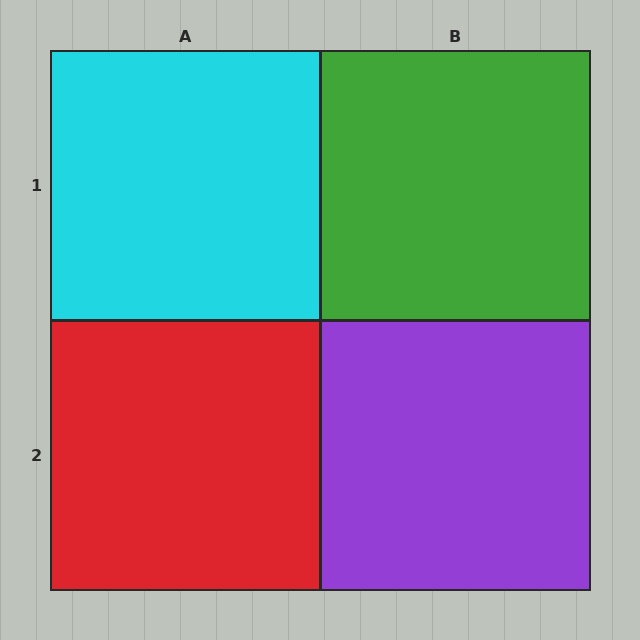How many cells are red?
1 cell is red.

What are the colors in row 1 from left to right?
Cyan, green.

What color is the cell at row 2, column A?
Red.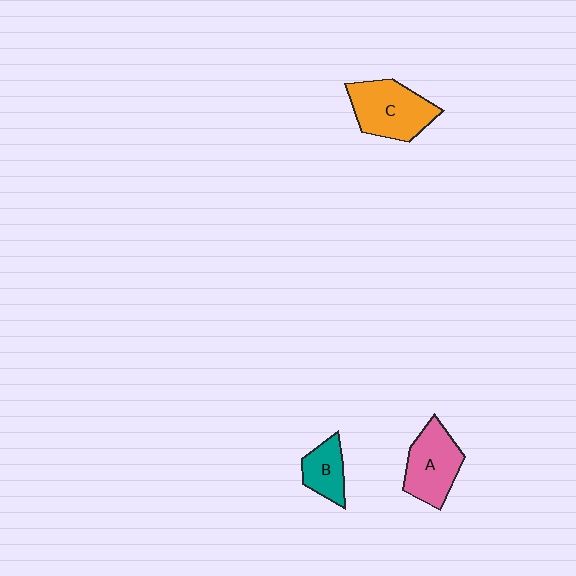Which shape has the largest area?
Shape C (orange).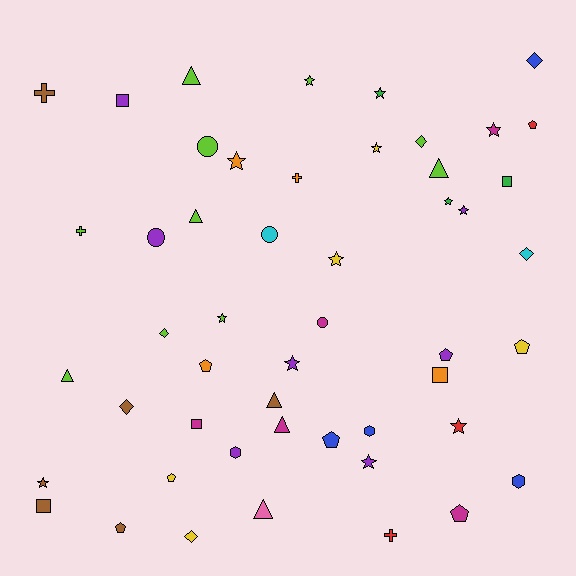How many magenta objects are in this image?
There are 5 magenta objects.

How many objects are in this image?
There are 50 objects.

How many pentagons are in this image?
There are 8 pentagons.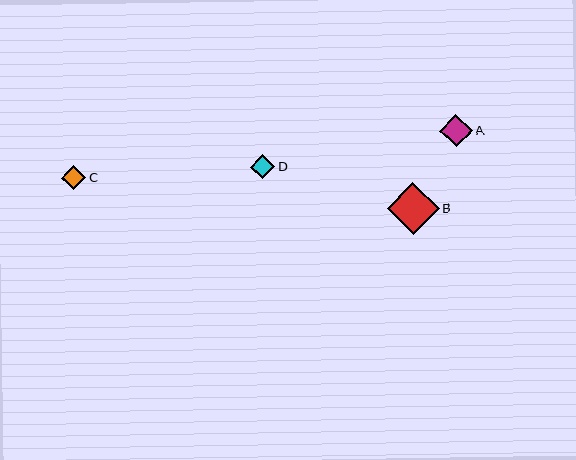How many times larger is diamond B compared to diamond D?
Diamond B is approximately 2.2 times the size of diamond D.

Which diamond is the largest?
Diamond B is the largest with a size of approximately 52 pixels.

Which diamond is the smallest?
Diamond C is the smallest with a size of approximately 24 pixels.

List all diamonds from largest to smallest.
From largest to smallest: B, A, D, C.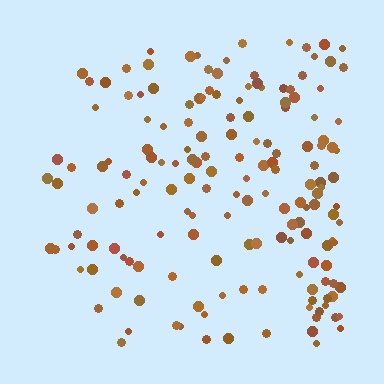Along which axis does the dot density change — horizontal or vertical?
Horizontal.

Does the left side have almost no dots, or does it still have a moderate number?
Still a moderate number, just noticeably fewer than the right.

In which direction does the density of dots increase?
From left to right, with the right side densest.